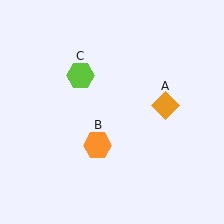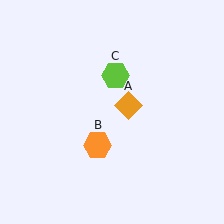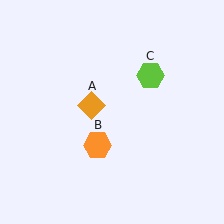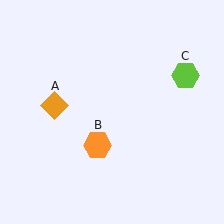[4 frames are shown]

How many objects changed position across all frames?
2 objects changed position: orange diamond (object A), lime hexagon (object C).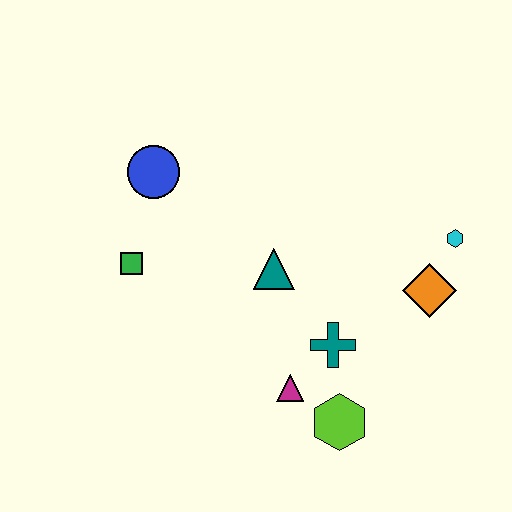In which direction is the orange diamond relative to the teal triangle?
The orange diamond is to the right of the teal triangle.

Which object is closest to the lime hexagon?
The magenta triangle is closest to the lime hexagon.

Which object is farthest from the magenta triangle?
The blue circle is farthest from the magenta triangle.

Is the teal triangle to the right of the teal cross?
No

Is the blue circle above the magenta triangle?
Yes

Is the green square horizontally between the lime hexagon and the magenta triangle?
No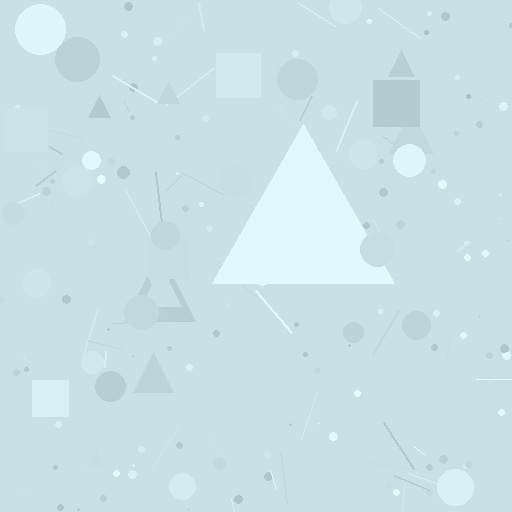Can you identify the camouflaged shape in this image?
The camouflaged shape is a triangle.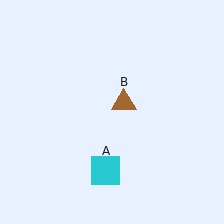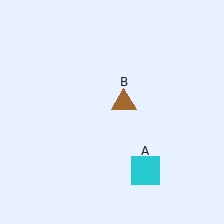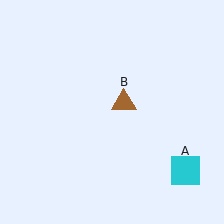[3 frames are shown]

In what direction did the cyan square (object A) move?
The cyan square (object A) moved right.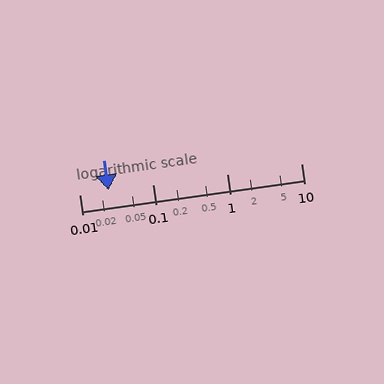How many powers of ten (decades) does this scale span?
The scale spans 3 decades, from 0.01 to 10.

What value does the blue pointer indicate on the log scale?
The pointer indicates approximately 0.025.